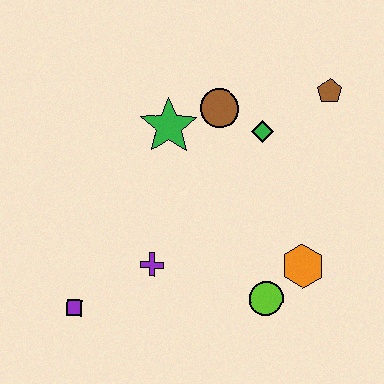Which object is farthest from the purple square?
The brown pentagon is farthest from the purple square.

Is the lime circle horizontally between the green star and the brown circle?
No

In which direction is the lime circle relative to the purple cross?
The lime circle is to the right of the purple cross.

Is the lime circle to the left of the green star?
No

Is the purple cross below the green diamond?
Yes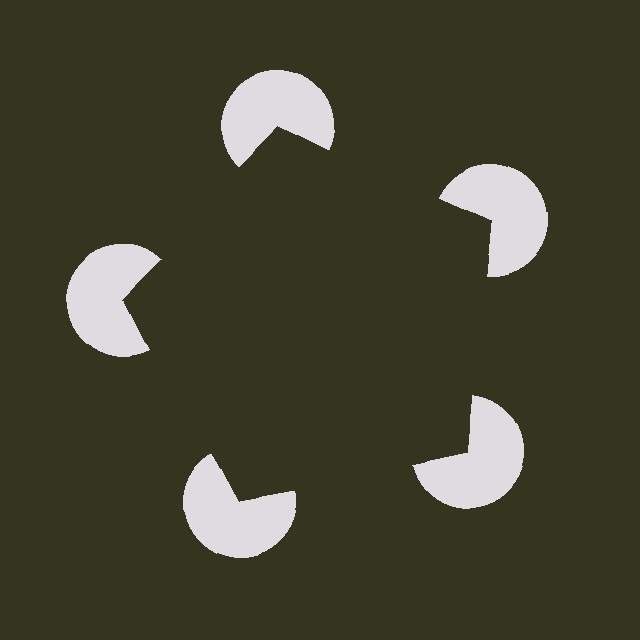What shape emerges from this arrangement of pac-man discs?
An illusory pentagon — its edges are inferred from the aligned wedge cuts in the pac-man discs, not physically drawn.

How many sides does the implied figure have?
5 sides.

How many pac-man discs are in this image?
There are 5 — one at each vertex of the illusory pentagon.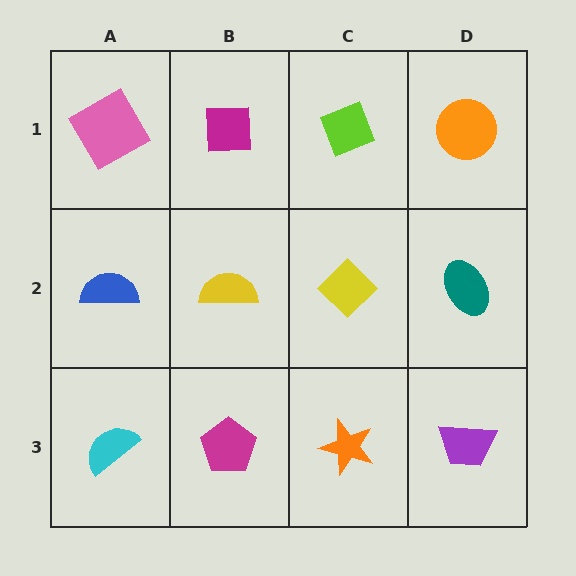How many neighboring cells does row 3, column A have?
2.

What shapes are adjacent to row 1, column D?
A teal ellipse (row 2, column D), a lime diamond (row 1, column C).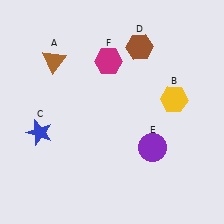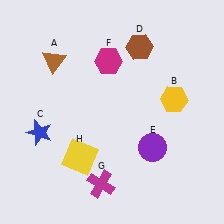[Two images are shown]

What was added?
A magenta cross (G), a yellow square (H) were added in Image 2.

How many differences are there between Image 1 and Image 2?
There are 2 differences between the two images.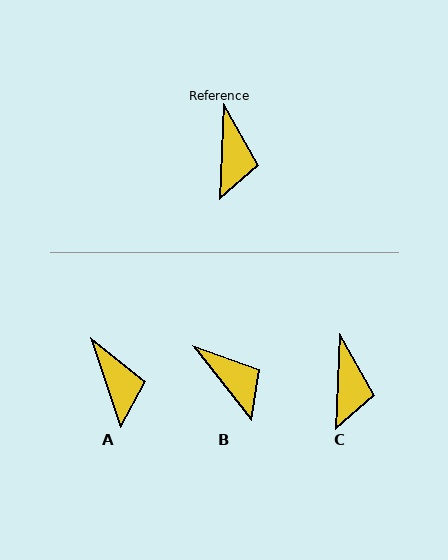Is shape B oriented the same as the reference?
No, it is off by about 41 degrees.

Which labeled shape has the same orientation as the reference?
C.